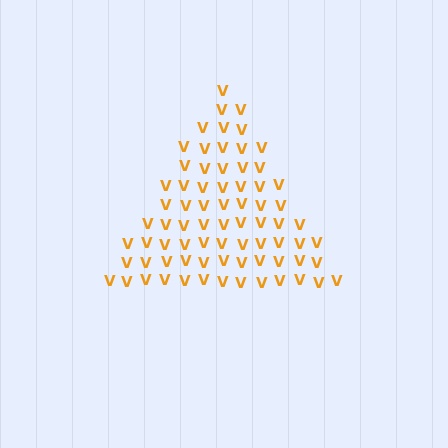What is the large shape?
The large shape is a triangle.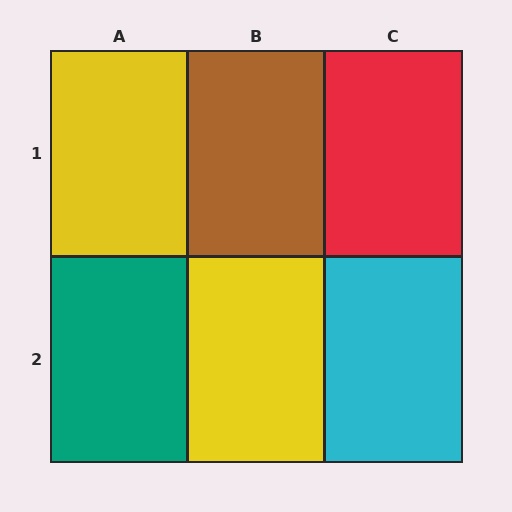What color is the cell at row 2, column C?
Cyan.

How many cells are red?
1 cell is red.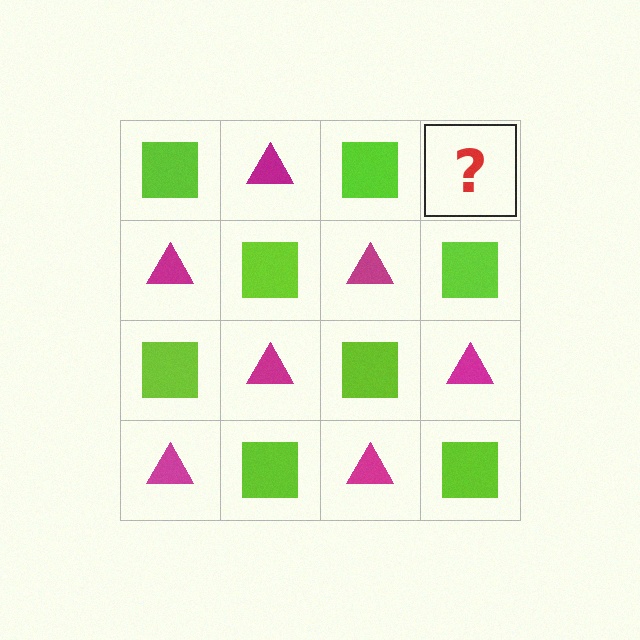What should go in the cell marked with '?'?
The missing cell should contain a magenta triangle.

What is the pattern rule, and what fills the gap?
The rule is that it alternates lime square and magenta triangle in a checkerboard pattern. The gap should be filled with a magenta triangle.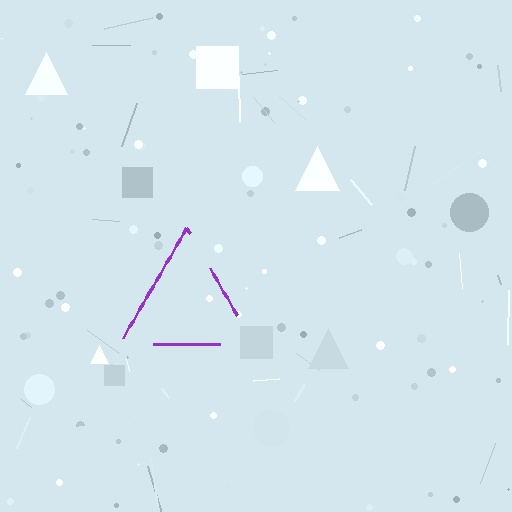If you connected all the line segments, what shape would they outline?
They would outline a triangle.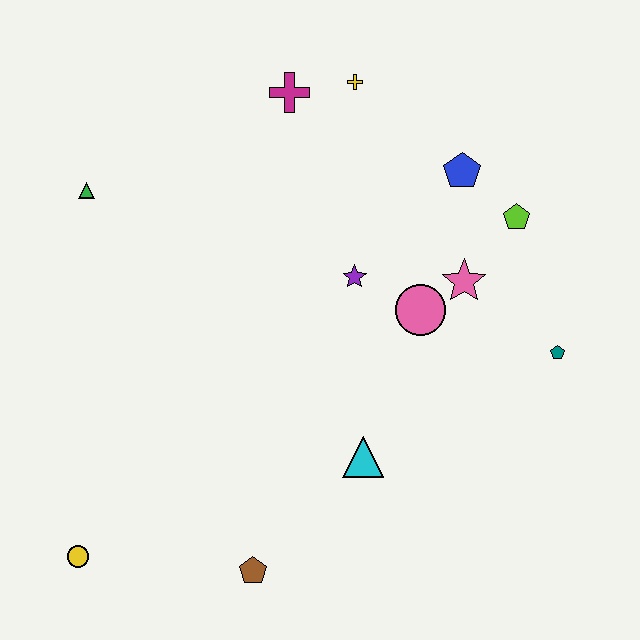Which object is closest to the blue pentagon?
The lime pentagon is closest to the blue pentagon.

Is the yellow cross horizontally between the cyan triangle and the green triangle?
Yes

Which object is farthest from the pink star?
The yellow circle is farthest from the pink star.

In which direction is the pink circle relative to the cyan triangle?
The pink circle is above the cyan triangle.